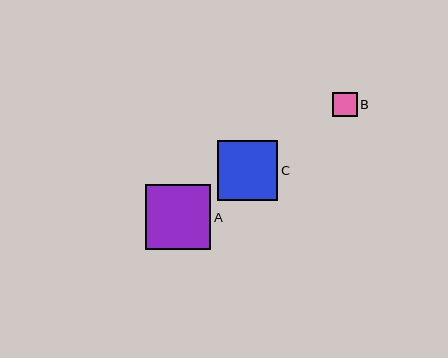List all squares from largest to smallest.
From largest to smallest: A, C, B.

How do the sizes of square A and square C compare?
Square A and square C are approximately the same size.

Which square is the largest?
Square A is the largest with a size of approximately 65 pixels.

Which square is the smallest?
Square B is the smallest with a size of approximately 24 pixels.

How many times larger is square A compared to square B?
Square A is approximately 2.7 times the size of square B.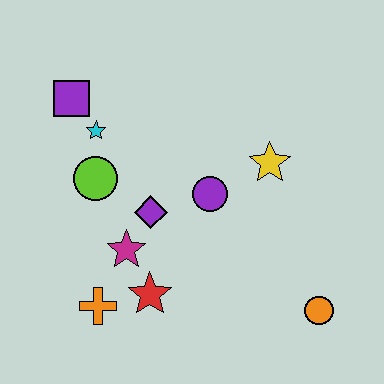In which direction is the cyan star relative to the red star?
The cyan star is above the red star.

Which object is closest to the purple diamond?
The magenta star is closest to the purple diamond.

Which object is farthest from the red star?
The purple square is farthest from the red star.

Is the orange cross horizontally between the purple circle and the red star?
No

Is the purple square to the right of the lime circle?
No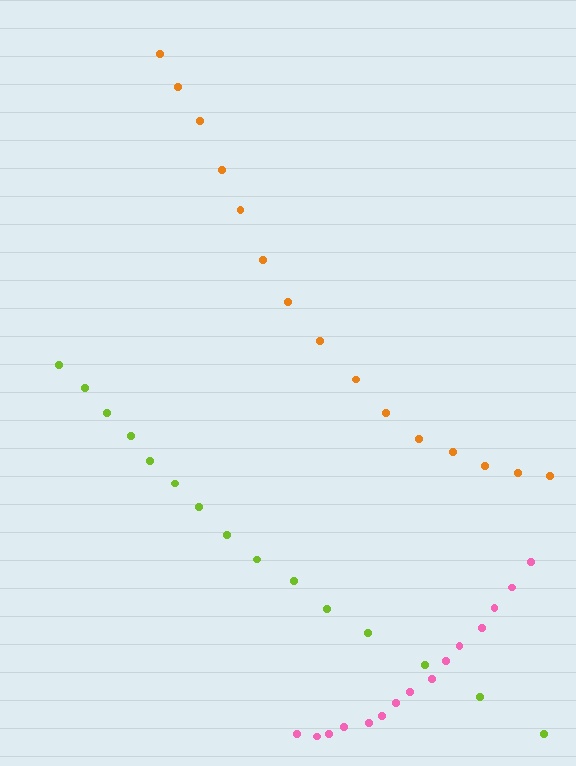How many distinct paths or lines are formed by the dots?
There are 3 distinct paths.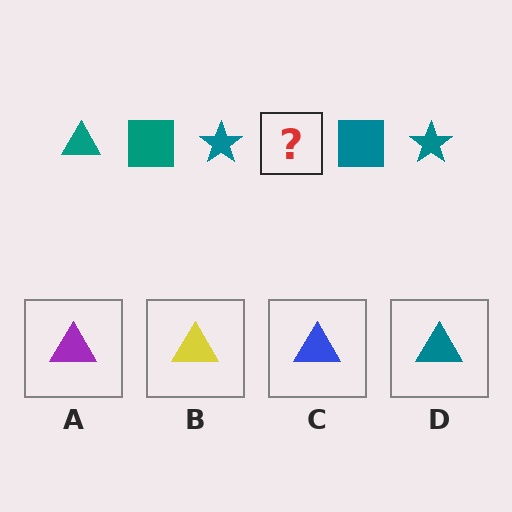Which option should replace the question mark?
Option D.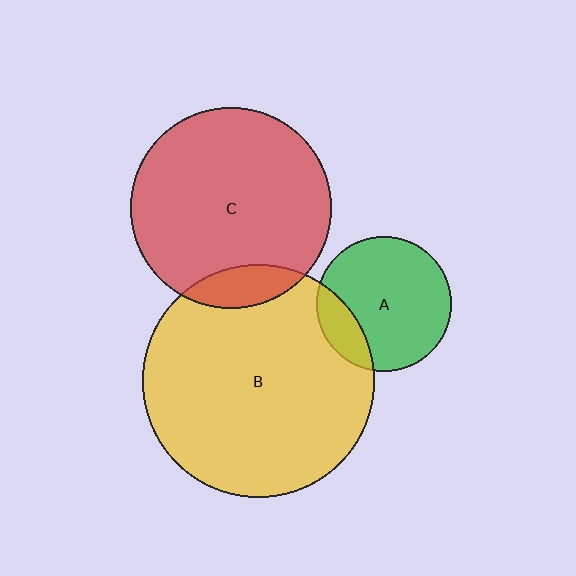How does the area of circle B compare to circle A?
Approximately 3.0 times.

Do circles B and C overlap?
Yes.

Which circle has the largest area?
Circle B (yellow).